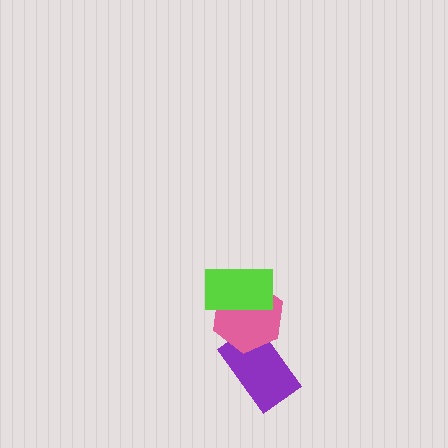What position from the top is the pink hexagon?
The pink hexagon is 2nd from the top.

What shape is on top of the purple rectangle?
The pink hexagon is on top of the purple rectangle.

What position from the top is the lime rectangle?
The lime rectangle is 1st from the top.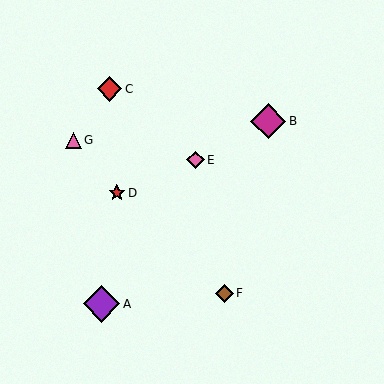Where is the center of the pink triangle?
The center of the pink triangle is at (73, 141).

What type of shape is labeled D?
Shape D is a red star.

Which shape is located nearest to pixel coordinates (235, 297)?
The brown diamond (labeled F) at (224, 293) is nearest to that location.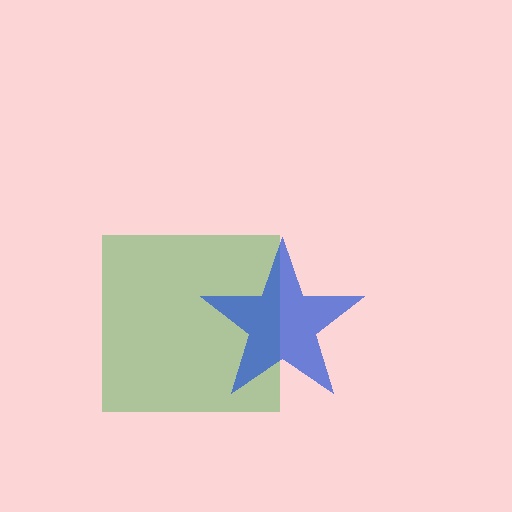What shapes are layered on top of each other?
The layered shapes are: a green square, a blue star.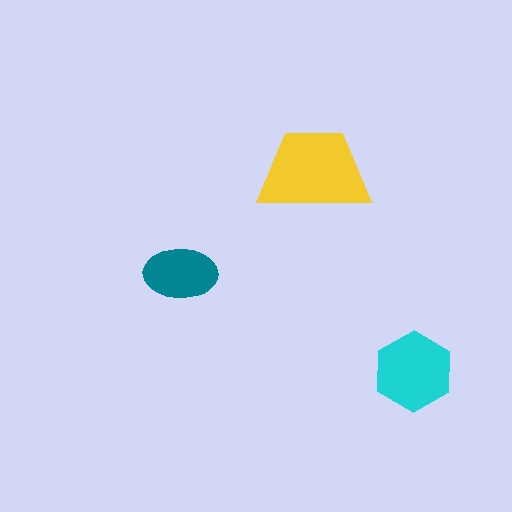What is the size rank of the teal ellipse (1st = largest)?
3rd.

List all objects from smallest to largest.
The teal ellipse, the cyan hexagon, the yellow trapezoid.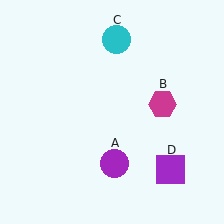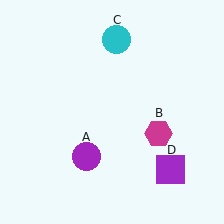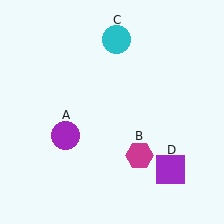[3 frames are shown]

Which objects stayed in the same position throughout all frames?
Cyan circle (object C) and purple square (object D) remained stationary.